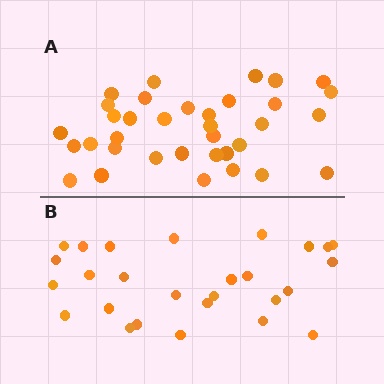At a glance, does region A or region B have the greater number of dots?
Region A (the top region) has more dots.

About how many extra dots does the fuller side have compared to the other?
Region A has roughly 8 or so more dots than region B.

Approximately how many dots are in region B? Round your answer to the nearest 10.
About 30 dots. (The exact count is 27, which rounds to 30.)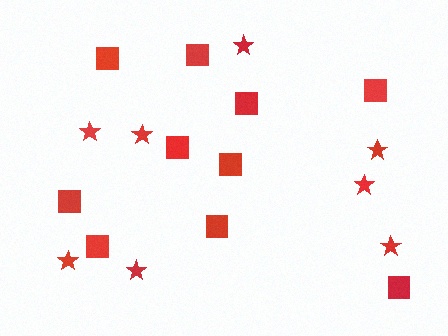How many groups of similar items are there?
There are 2 groups: one group of stars (8) and one group of squares (10).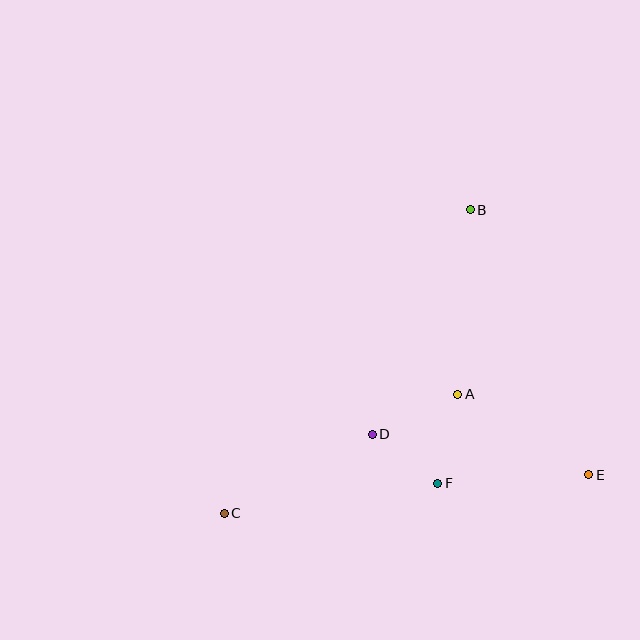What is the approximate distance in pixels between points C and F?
The distance between C and F is approximately 215 pixels.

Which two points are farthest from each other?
Points B and C are farthest from each other.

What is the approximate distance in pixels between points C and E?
The distance between C and E is approximately 366 pixels.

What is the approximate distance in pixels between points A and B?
The distance between A and B is approximately 185 pixels.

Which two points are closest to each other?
Points D and F are closest to each other.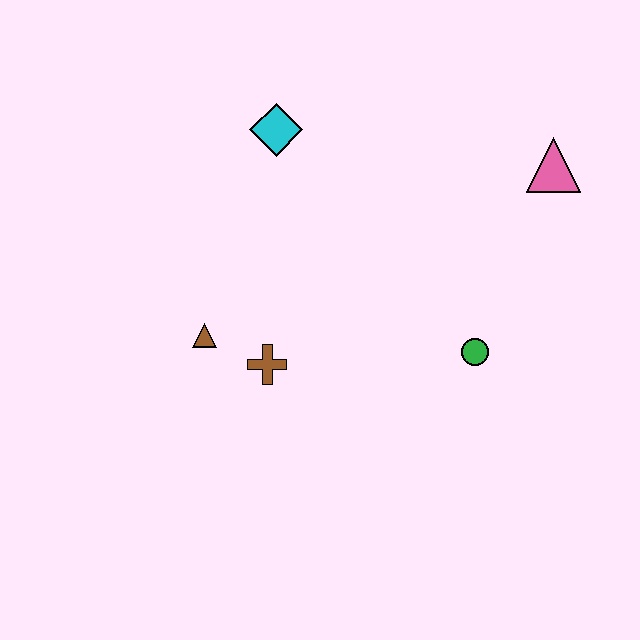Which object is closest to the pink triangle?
The green circle is closest to the pink triangle.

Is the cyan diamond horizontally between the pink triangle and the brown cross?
Yes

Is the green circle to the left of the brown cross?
No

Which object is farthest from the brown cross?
The pink triangle is farthest from the brown cross.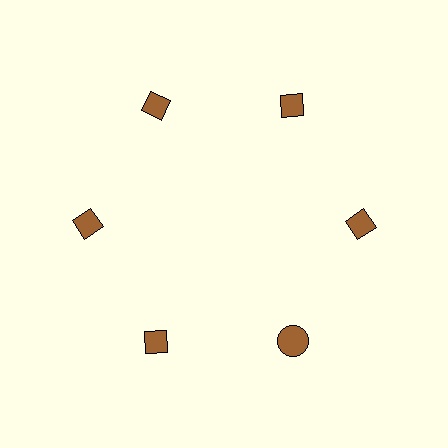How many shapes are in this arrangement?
There are 6 shapes arranged in a ring pattern.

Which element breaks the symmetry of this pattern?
The brown circle at roughly the 5 o'clock position breaks the symmetry. All other shapes are brown diamonds.